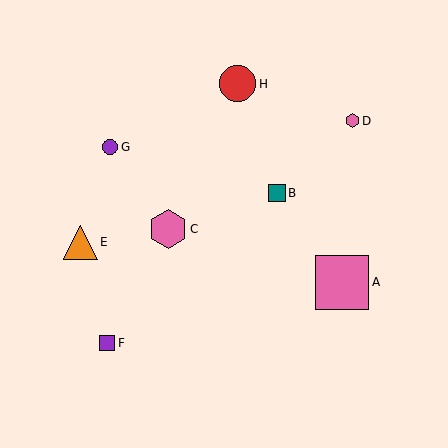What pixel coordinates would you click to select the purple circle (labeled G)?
Click at (110, 147) to select the purple circle G.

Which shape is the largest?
The pink square (labeled A) is the largest.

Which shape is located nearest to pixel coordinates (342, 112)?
The pink hexagon (labeled D) at (352, 121) is nearest to that location.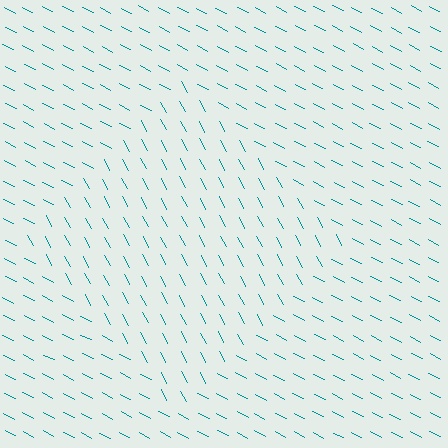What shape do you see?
I see a diamond.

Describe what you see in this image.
The image is filled with small teal line segments. A diamond region in the image has lines oriented differently from the surrounding lines, creating a visible texture boundary.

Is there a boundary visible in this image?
Yes, there is a texture boundary formed by a change in line orientation.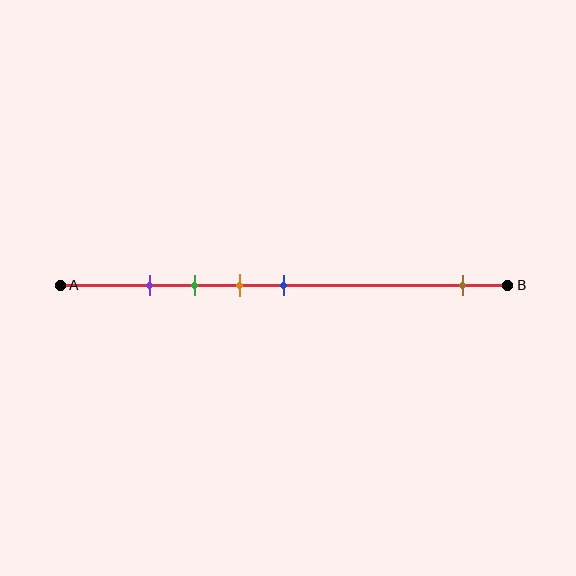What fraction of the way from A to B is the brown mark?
The brown mark is approximately 90% (0.9) of the way from A to B.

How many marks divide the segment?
There are 5 marks dividing the segment.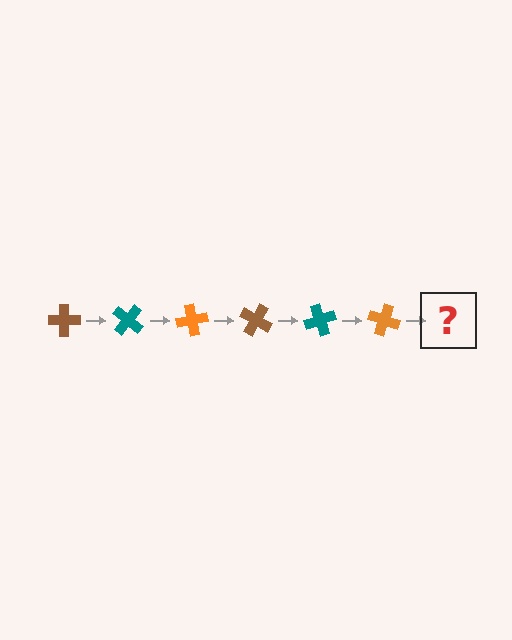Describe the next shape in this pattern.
It should be a brown cross, rotated 240 degrees from the start.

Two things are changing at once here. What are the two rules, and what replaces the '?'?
The two rules are that it rotates 40 degrees each step and the color cycles through brown, teal, and orange. The '?' should be a brown cross, rotated 240 degrees from the start.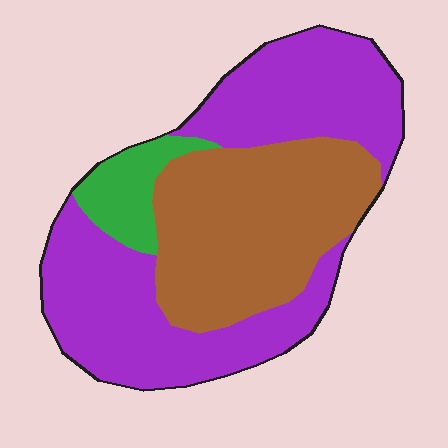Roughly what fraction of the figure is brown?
Brown takes up between a quarter and a half of the figure.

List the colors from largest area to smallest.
From largest to smallest: purple, brown, green.